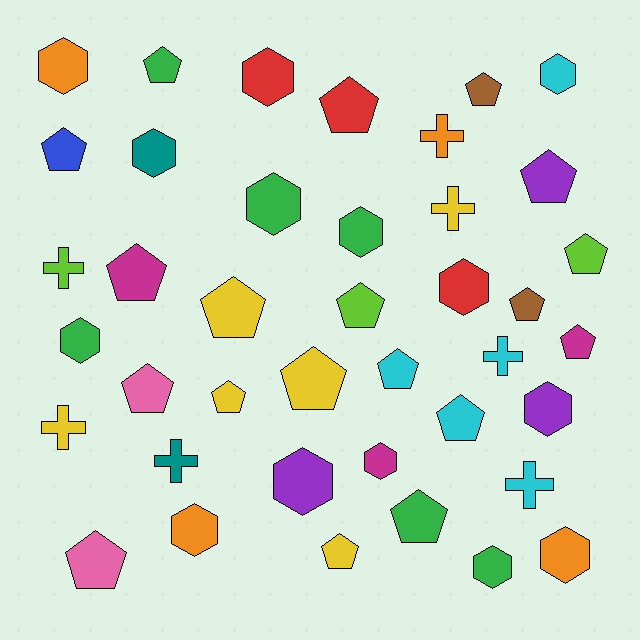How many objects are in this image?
There are 40 objects.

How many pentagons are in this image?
There are 19 pentagons.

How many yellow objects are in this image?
There are 6 yellow objects.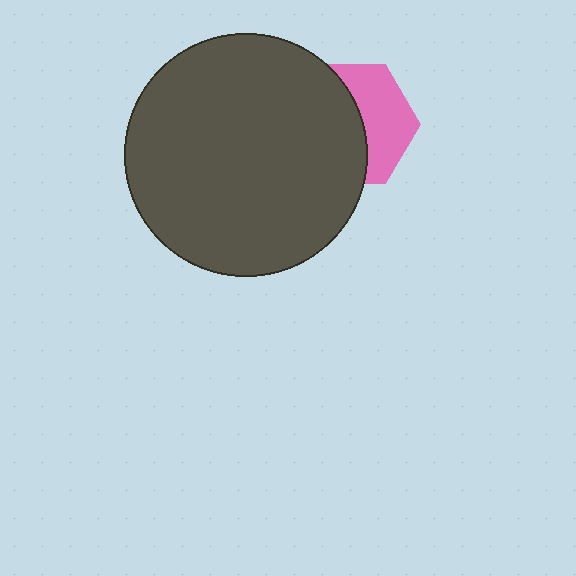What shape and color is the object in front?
The object in front is a dark gray circle.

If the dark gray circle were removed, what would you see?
You would see the complete pink hexagon.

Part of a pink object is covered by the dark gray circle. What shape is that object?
It is a hexagon.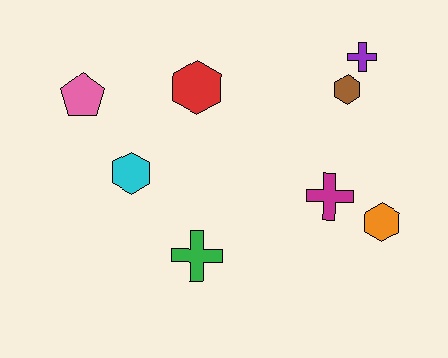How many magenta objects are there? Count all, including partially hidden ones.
There is 1 magenta object.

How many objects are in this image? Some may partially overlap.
There are 8 objects.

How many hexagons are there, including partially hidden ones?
There are 4 hexagons.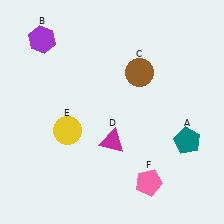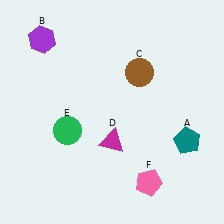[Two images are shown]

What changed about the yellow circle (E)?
In Image 1, E is yellow. In Image 2, it changed to green.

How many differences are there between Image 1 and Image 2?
There is 1 difference between the two images.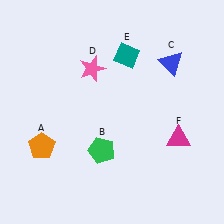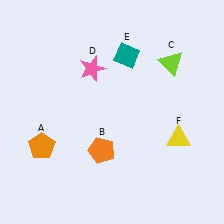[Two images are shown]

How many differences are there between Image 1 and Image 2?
There are 3 differences between the two images.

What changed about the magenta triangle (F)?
In Image 1, F is magenta. In Image 2, it changed to yellow.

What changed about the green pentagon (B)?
In Image 1, B is green. In Image 2, it changed to orange.